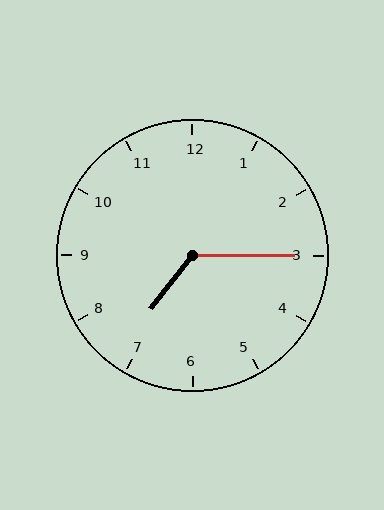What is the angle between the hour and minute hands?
Approximately 128 degrees.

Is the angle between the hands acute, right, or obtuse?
It is obtuse.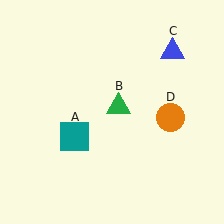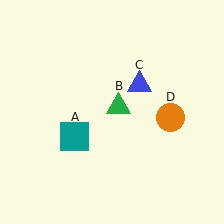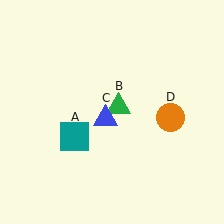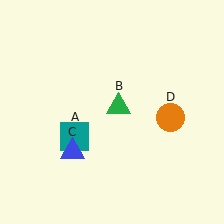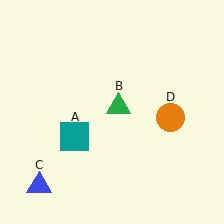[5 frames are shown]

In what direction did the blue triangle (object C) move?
The blue triangle (object C) moved down and to the left.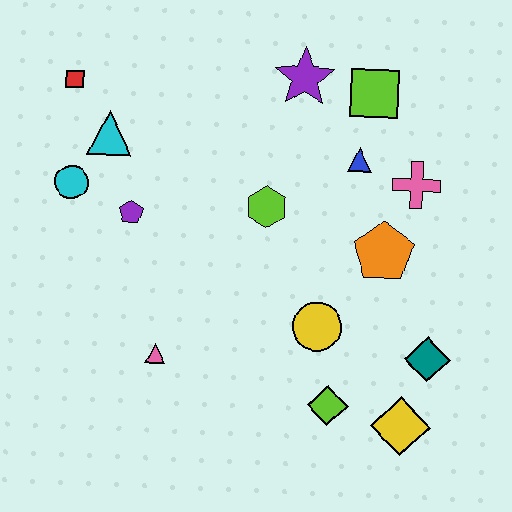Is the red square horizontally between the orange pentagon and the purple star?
No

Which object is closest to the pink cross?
The blue triangle is closest to the pink cross.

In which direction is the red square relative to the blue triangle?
The red square is to the left of the blue triangle.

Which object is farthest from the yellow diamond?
The red square is farthest from the yellow diamond.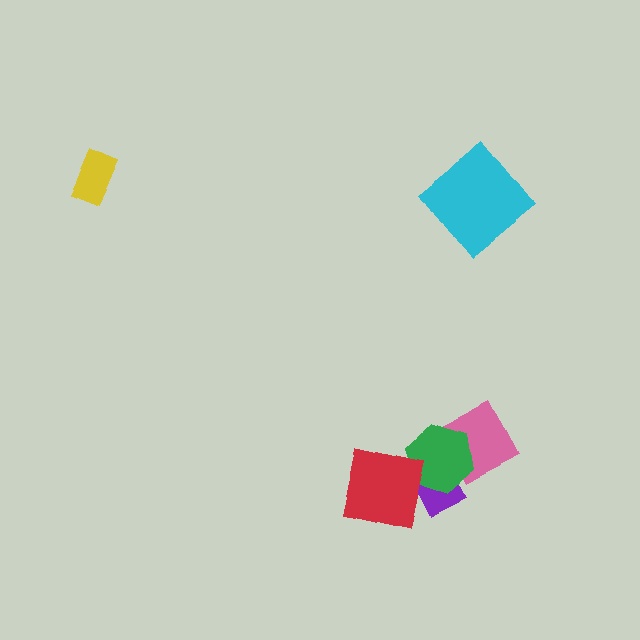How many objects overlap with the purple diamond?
3 objects overlap with the purple diamond.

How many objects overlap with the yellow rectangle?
0 objects overlap with the yellow rectangle.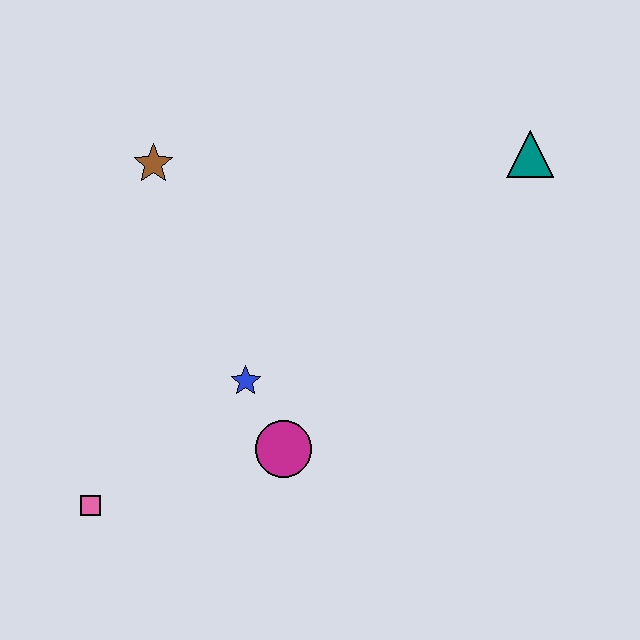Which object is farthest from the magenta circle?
The teal triangle is farthest from the magenta circle.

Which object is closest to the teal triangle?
The blue star is closest to the teal triangle.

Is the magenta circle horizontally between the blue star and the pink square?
No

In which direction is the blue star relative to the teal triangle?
The blue star is to the left of the teal triangle.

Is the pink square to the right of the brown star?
No